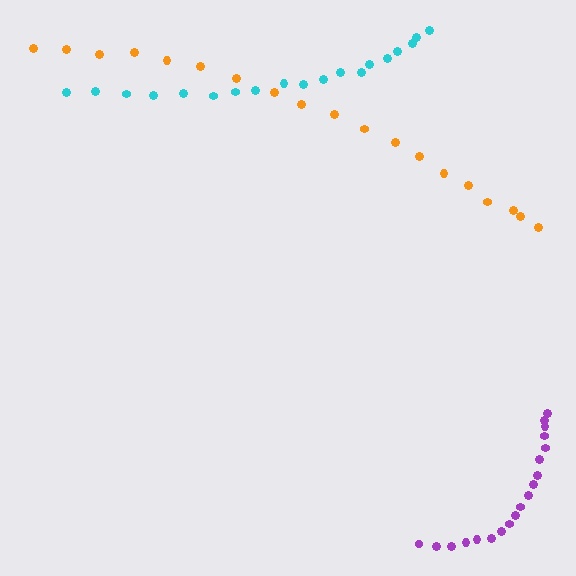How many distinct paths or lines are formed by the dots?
There are 3 distinct paths.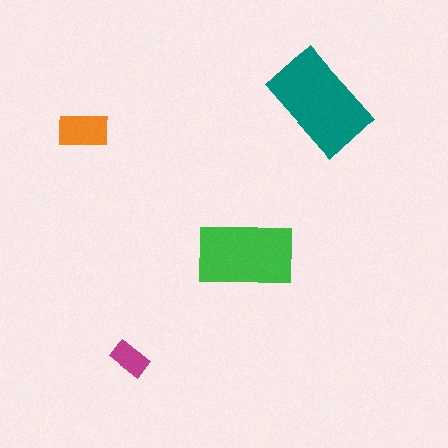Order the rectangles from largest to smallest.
the teal one, the green one, the orange one, the magenta one.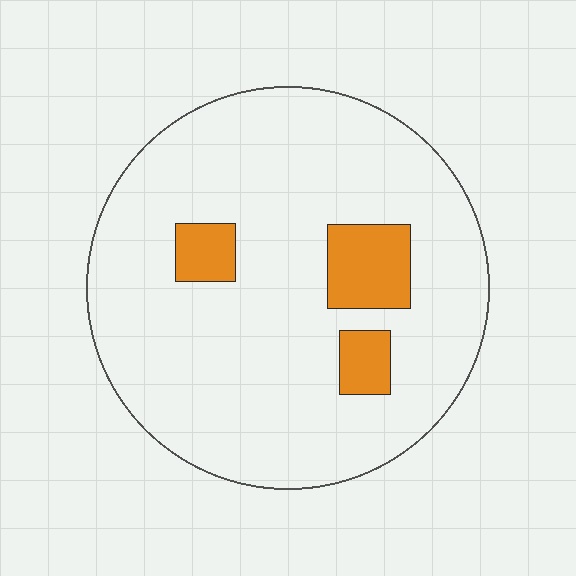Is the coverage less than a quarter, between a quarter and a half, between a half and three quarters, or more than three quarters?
Less than a quarter.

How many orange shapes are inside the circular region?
3.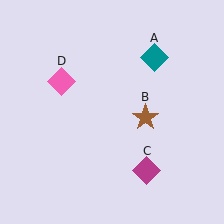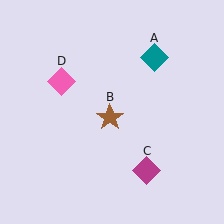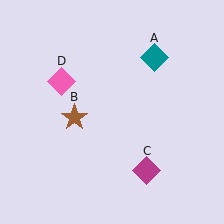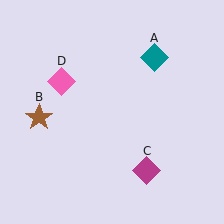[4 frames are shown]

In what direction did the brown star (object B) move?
The brown star (object B) moved left.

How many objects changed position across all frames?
1 object changed position: brown star (object B).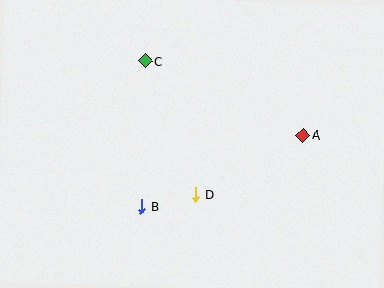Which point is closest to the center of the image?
Point D at (196, 194) is closest to the center.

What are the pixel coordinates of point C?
Point C is at (145, 61).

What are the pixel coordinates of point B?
Point B is at (142, 207).